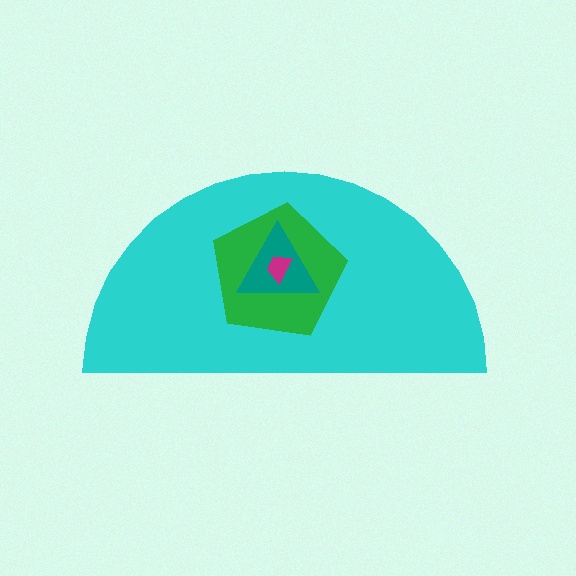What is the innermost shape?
The magenta trapezoid.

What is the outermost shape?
The cyan semicircle.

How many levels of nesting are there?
4.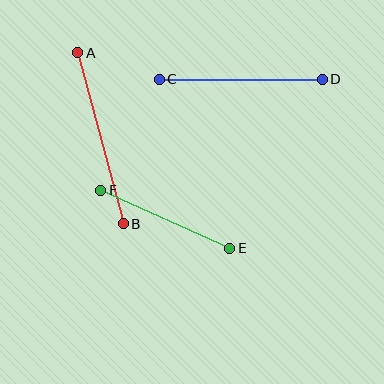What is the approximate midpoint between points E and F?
The midpoint is at approximately (165, 219) pixels.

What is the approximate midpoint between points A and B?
The midpoint is at approximately (100, 138) pixels.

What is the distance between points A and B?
The distance is approximately 177 pixels.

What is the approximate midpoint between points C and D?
The midpoint is at approximately (241, 79) pixels.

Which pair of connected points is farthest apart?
Points A and B are farthest apart.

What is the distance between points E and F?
The distance is approximately 141 pixels.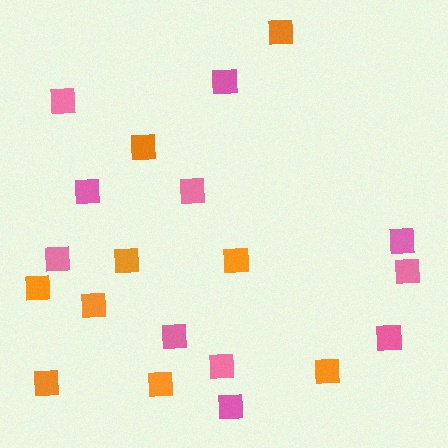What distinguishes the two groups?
There are 2 groups: one group of pink squares (11) and one group of orange squares (9).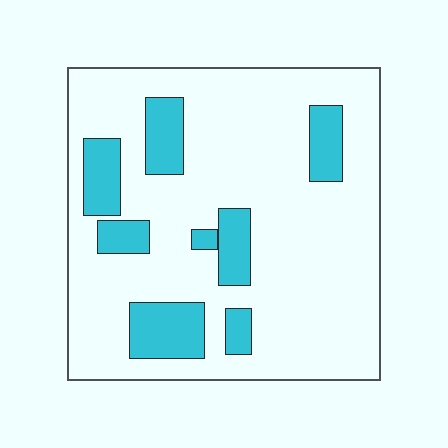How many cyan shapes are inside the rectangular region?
8.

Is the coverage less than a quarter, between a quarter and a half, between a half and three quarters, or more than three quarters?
Less than a quarter.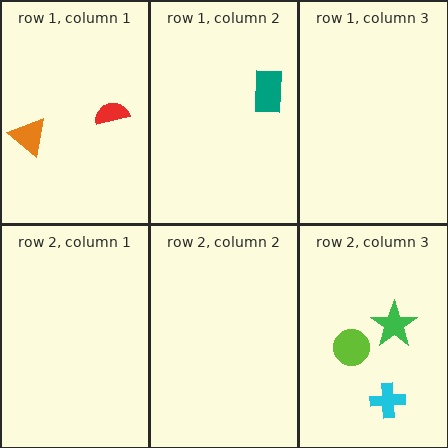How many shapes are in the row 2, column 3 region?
3.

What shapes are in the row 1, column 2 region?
The teal rectangle.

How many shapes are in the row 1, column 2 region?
1.